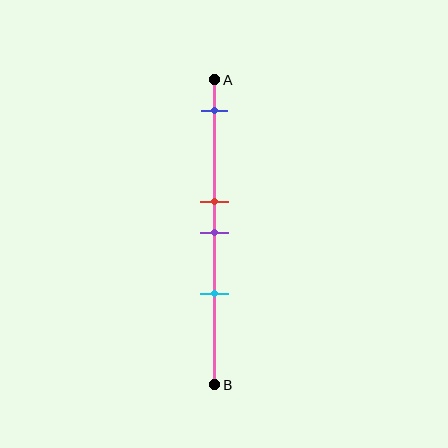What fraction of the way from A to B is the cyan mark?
The cyan mark is approximately 70% (0.7) of the way from A to B.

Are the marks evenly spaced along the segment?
No, the marks are not evenly spaced.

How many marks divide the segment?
There are 4 marks dividing the segment.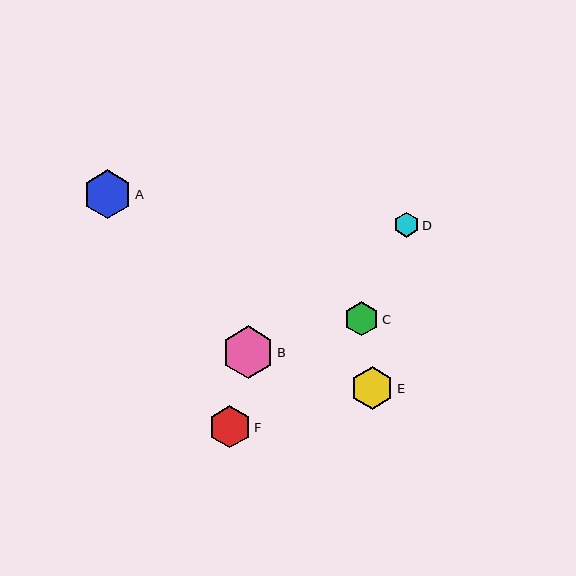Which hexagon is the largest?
Hexagon B is the largest with a size of approximately 53 pixels.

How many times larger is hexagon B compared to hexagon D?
Hexagon B is approximately 2.1 times the size of hexagon D.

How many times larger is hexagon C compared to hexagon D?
Hexagon C is approximately 1.4 times the size of hexagon D.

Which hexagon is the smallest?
Hexagon D is the smallest with a size of approximately 25 pixels.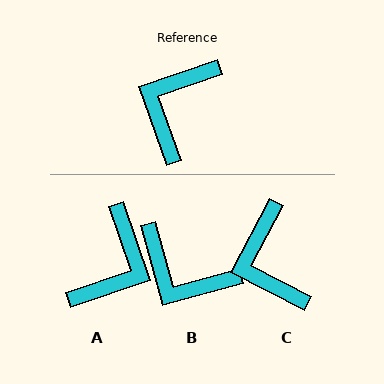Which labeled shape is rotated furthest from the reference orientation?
A, about 179 degrees away.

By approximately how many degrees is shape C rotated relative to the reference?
Approximately 43 degrees counter-clockwise.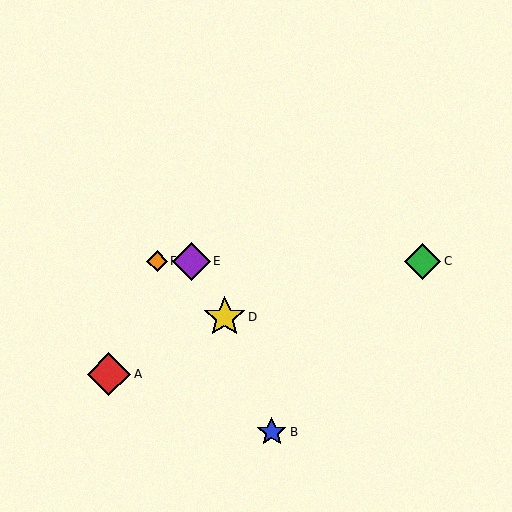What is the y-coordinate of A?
Object A is at y≈374.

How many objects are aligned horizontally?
3 objects (C, E, F) are aligned horizontally.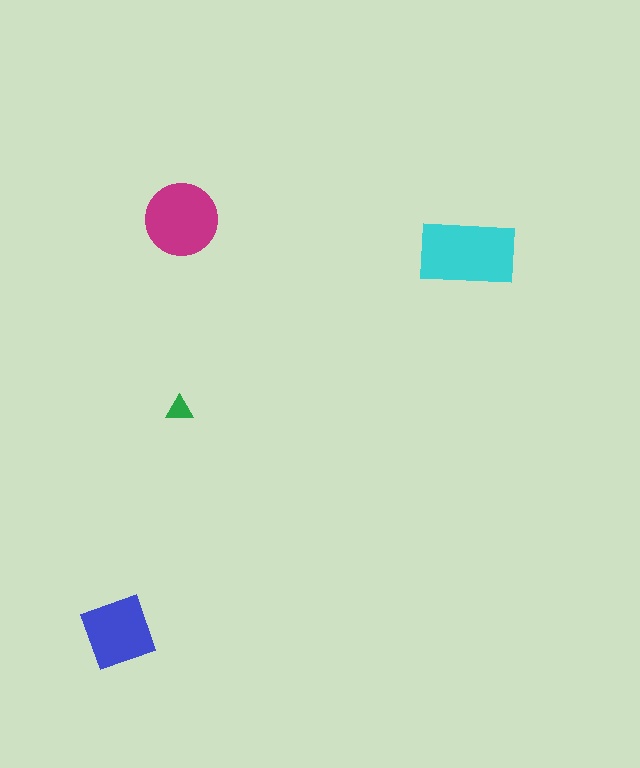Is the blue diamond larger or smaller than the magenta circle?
Smaller.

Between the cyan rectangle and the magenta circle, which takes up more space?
The cyan rectangle.